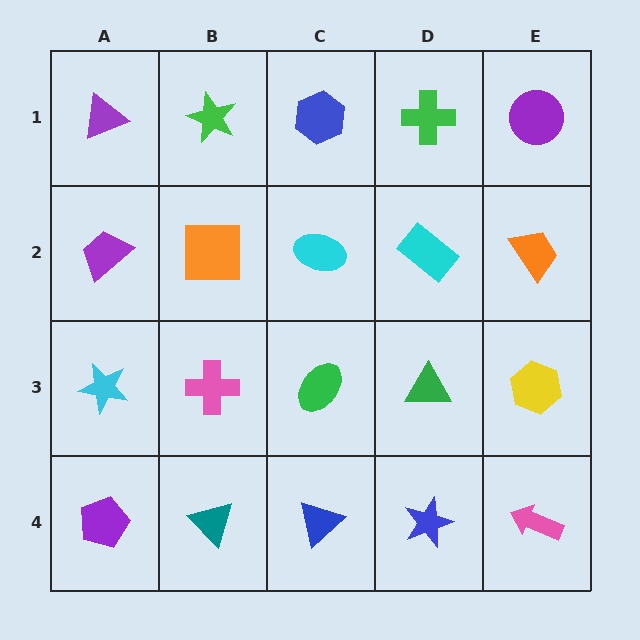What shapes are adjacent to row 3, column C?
A cyan ellipse (row 2, column C), a blue triangle (row 4, column C), a pink cross (row 3, column B), a green triangle (row 3, column D).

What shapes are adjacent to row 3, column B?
An orange square (row 2, column B), a teal triangle (row 4, column B), a cyan star (row 3, column A), a green ellipse (row 3, column C).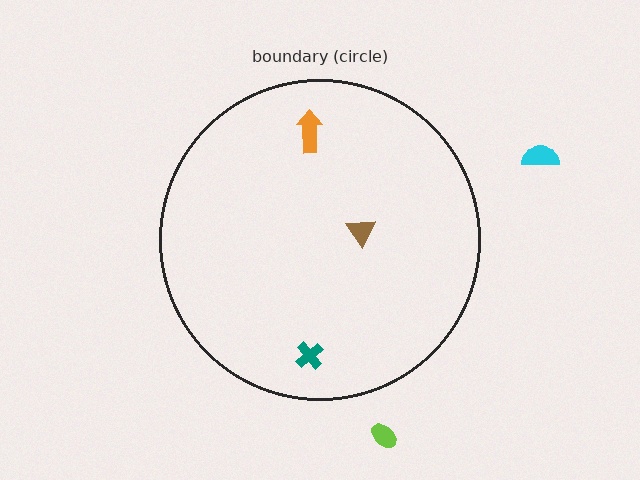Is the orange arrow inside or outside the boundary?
Inside.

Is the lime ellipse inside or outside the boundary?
Outside.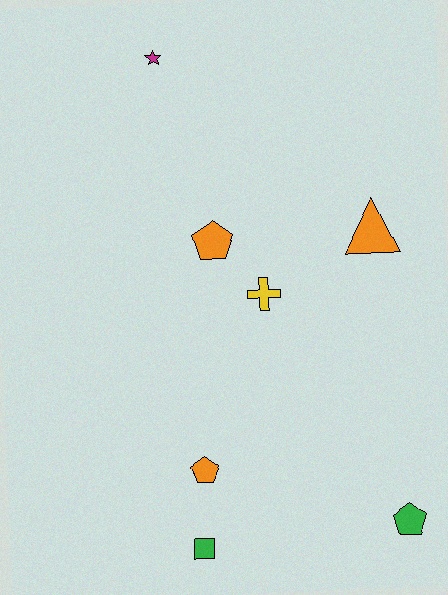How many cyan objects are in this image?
There are no cyan objects.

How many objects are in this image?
There are 7 objects.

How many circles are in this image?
There are no circles.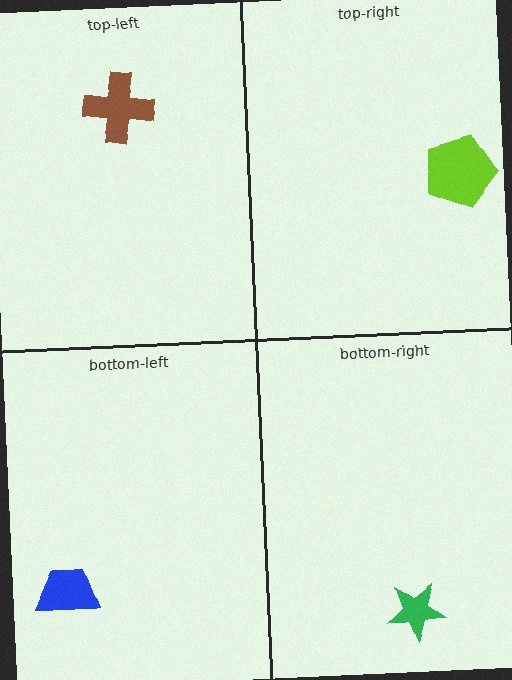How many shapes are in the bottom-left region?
1.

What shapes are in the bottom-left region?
The blue trapezoid.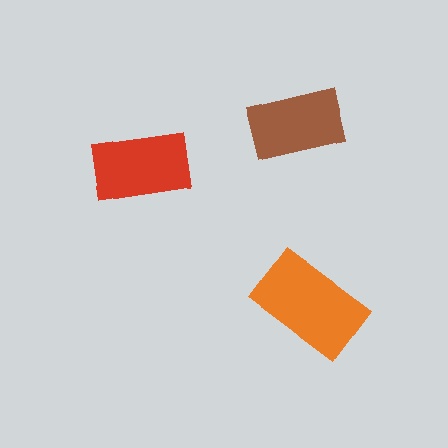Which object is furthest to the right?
The orange rectangle is rightmost.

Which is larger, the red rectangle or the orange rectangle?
The orange one.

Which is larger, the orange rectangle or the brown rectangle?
The orange one.